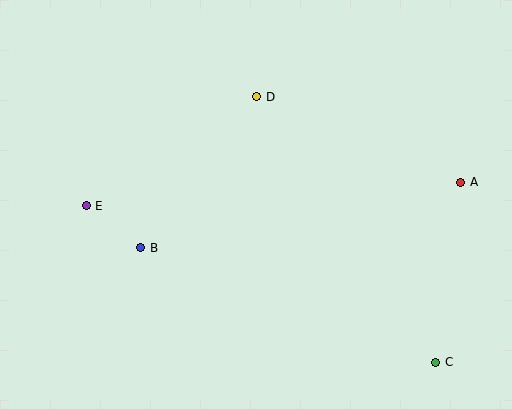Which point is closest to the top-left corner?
Point E is closest to the top-left corner.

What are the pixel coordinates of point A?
Point A is at (461, 182).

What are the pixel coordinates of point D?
Point D is at (257, 97).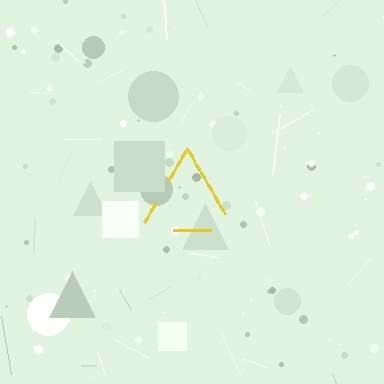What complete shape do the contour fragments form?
The contour fragments form a triangle.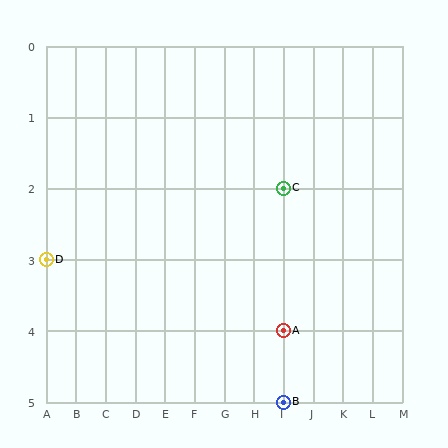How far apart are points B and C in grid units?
Points B and C are 3 rows apart.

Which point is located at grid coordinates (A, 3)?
Point D is at (A, 3).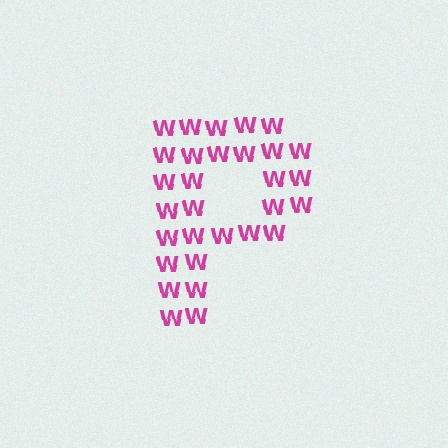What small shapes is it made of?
It is made of small letter W's.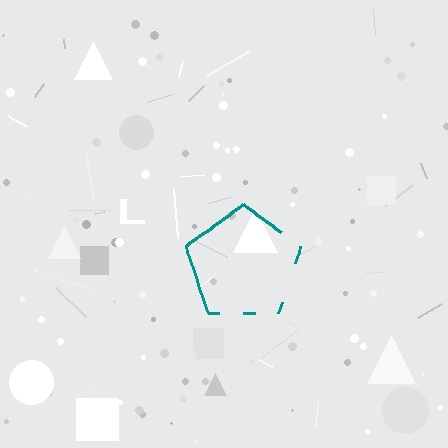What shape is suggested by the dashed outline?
The dashed outline suggests a pentagon.